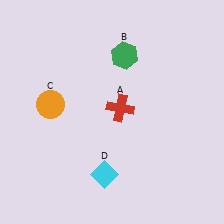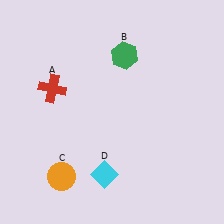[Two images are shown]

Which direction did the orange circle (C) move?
The orange circle (C) moved down.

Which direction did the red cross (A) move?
The red cross (A) moved left.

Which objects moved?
The objects that moved are: the red cross (A), the orange circle (C).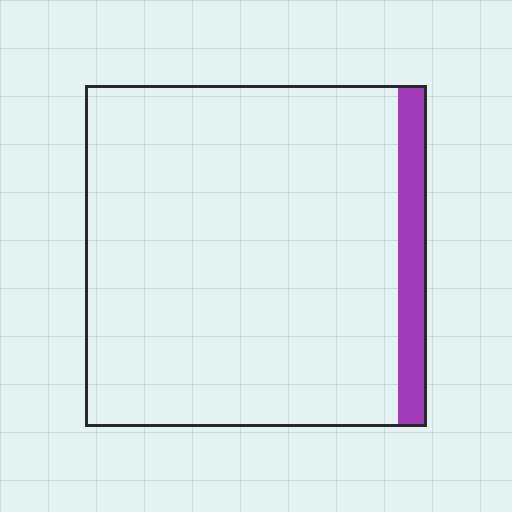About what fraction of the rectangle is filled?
About one tenth (1/10).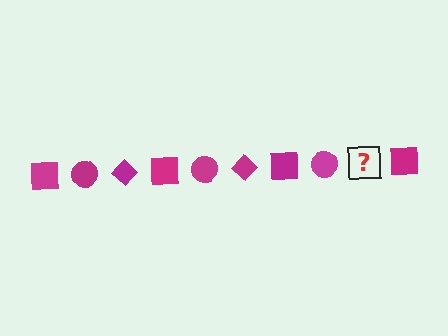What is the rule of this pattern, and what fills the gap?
The rule is that the pattern cycles through square, circle, diamond shapes in magenta. The gap should be filled with a magenta diamond.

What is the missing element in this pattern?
The missing element is a magenta diamond.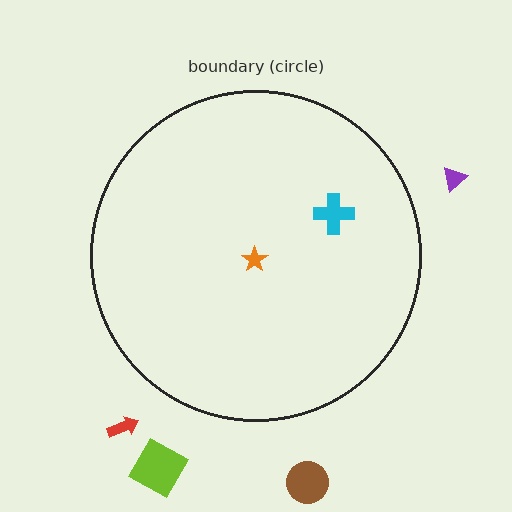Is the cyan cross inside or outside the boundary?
Inside.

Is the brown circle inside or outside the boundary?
Outside.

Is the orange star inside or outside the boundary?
Inside.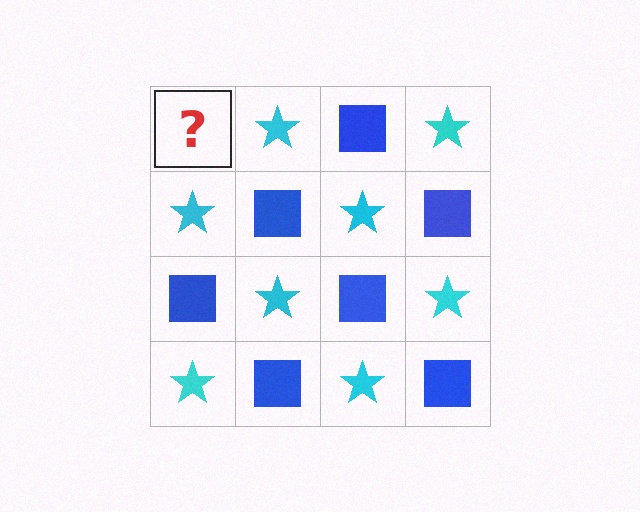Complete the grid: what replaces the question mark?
The question mark should be replaced with a blue square.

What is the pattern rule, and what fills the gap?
The rule is that it alternates blue square and cyan star in a checkerboard pattern. The gap should be filled with a blue square.